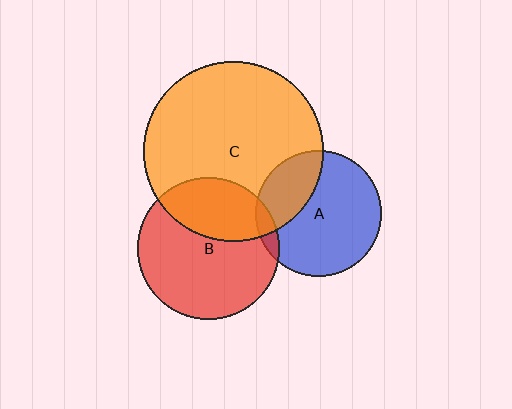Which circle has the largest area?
Circle C (orange).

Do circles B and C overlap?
Yes.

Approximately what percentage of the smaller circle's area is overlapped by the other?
Approximately 35%.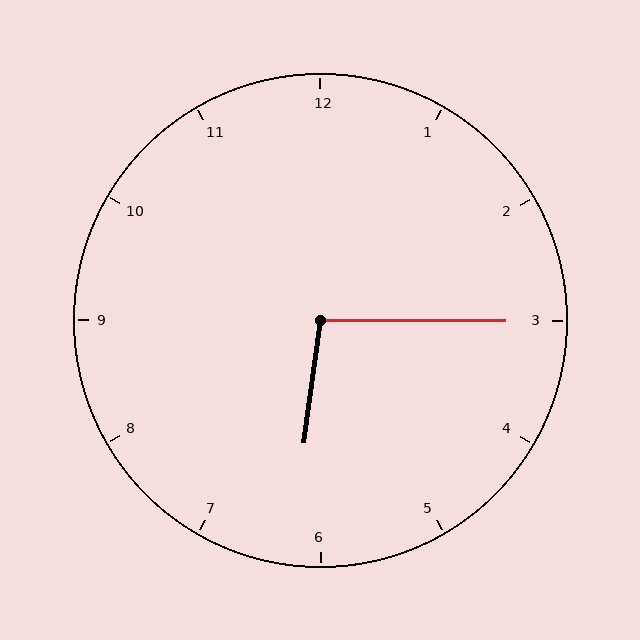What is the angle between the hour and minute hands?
Approximately 98 degrees.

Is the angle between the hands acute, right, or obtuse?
It is obtuse.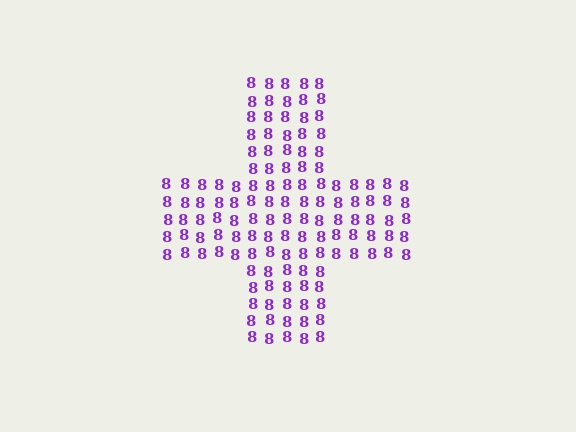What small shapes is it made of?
It is made of small digit 8's.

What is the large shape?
The large shape is a cross.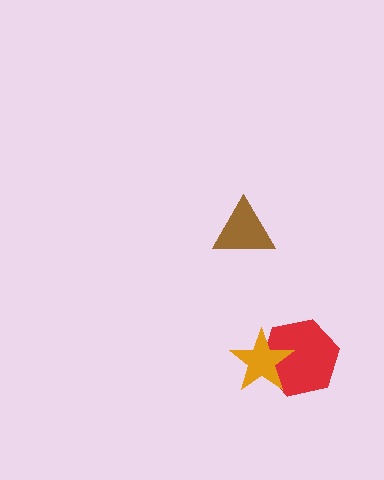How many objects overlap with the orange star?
1 object overlaps with the orange star.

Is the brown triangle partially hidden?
No, no other shape covers it.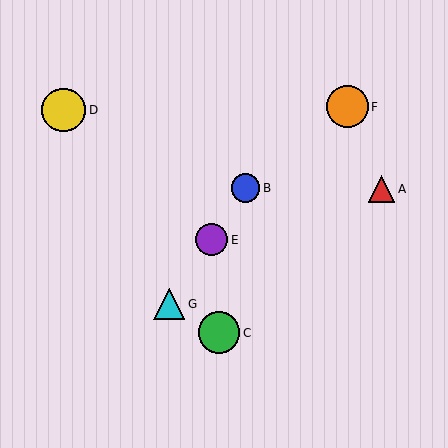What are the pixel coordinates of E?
Object E is at (212, 240).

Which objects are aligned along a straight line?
Objects B, E, G are aligned along a straight line.